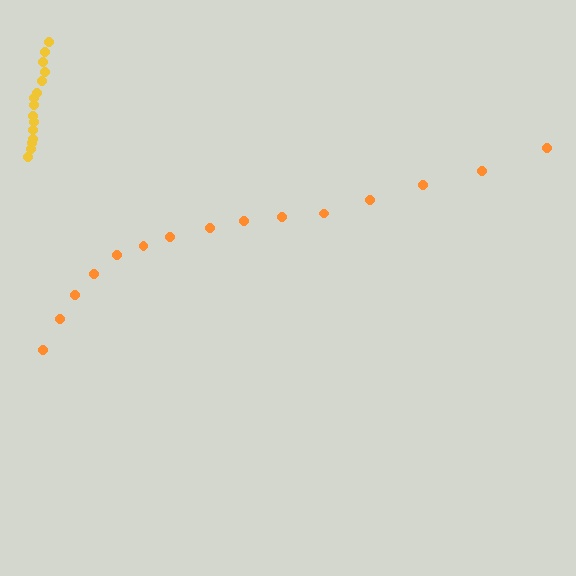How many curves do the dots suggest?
There are 2 distinct paths.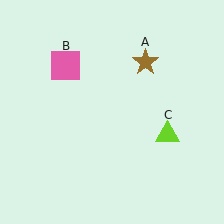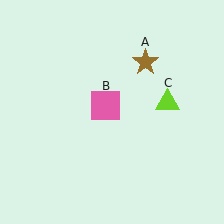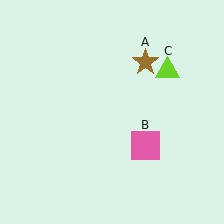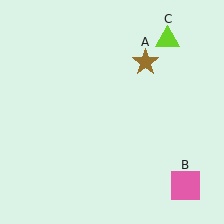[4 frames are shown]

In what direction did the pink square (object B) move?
The pink square (object B) moved down and to the right.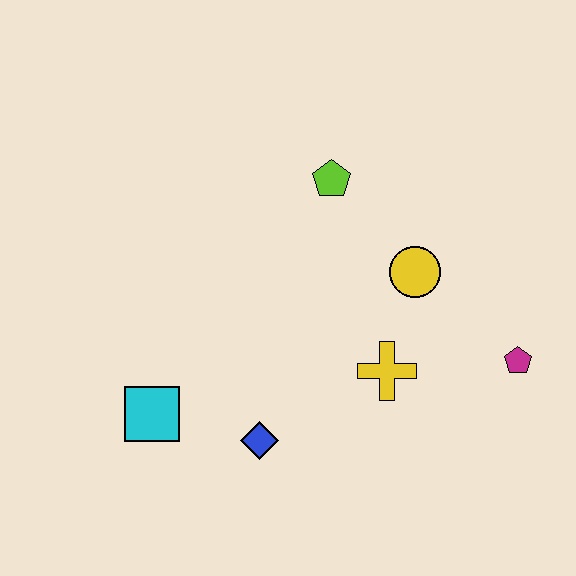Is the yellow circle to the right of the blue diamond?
Yes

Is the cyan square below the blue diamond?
No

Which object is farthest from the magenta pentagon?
The cyan square is farthest from the magenta pentagon.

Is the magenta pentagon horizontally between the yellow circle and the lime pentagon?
No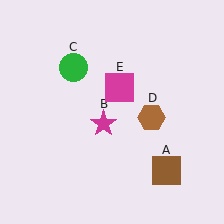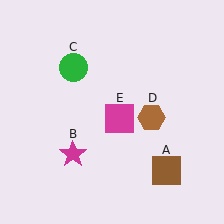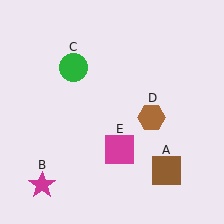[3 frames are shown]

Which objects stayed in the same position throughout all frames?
Brown square (object A) and green circle (object C) and brown hexagon (object D) remained stationary.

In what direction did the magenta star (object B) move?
The magenta star (object B) moved down and to the left.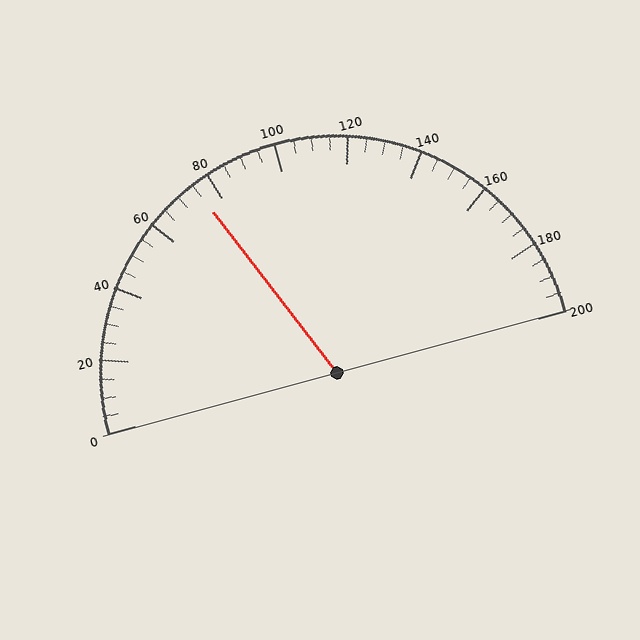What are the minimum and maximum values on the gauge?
The gauge ranges from 0 to 200.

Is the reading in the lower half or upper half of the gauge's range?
The reading is in the lower half of the range (0 to 200).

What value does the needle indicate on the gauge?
The needle indicates approximately 75.